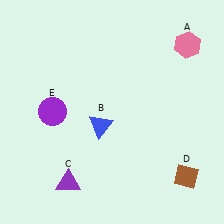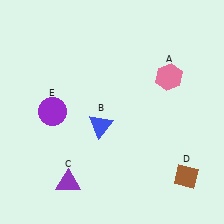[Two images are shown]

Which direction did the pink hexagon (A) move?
The pink hexagon (A) moved down.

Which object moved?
The pink hexagon (A) moved down.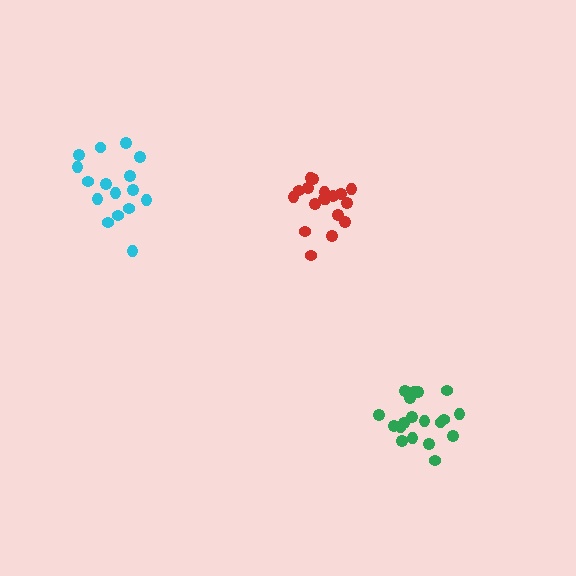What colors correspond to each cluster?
The clusters are colored: red, cyan, green.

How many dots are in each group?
Group 1: 18 dots, Group 2: 16 dots, Group 3: 19 dots (53 total).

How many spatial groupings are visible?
There are 3 spatial groupings.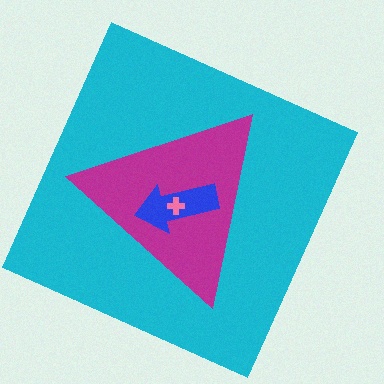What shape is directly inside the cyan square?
The magenta triangle.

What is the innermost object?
The pink cross.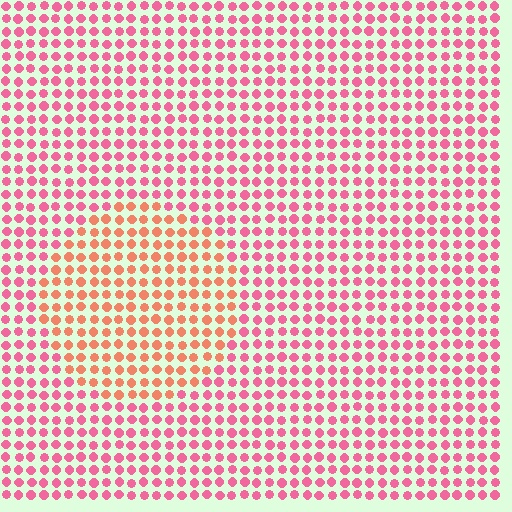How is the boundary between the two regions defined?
The boundary is defined purely by a slight shift in hue (about 36 degrees). Spacing, size, and orientation are identical on both sides.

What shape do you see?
I see a circle.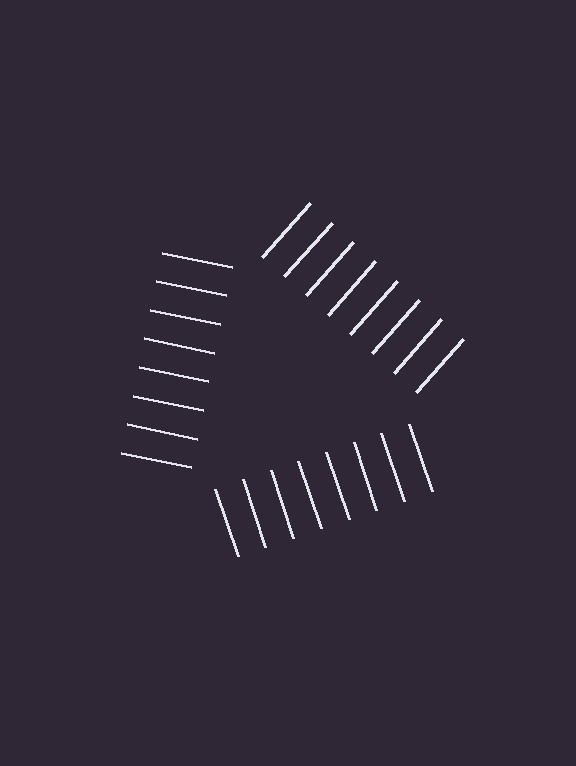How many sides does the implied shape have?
3 sides — the line-ends trace a triangle.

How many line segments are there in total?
24 — 8 along each of the 3 edges.